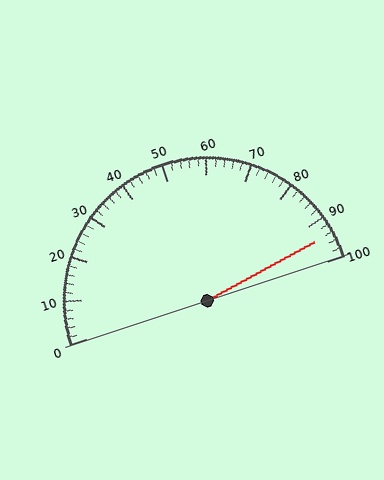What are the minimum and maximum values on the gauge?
The gauge ranges from 0 to 100.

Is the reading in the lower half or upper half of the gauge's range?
The reading is in the upper half of the range (0 to 100).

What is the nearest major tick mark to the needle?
The nearest major tick mark is 90.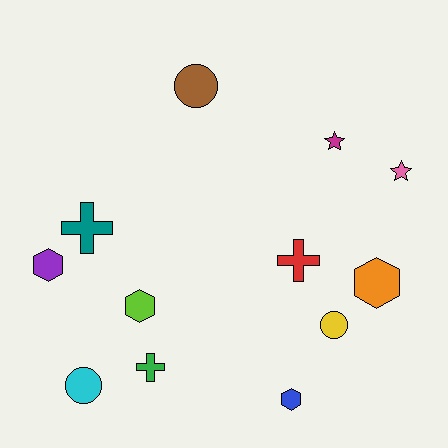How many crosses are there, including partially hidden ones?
There are 3 crosses.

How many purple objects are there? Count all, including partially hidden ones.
There is 1 purple object.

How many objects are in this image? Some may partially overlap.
There are 12 objects.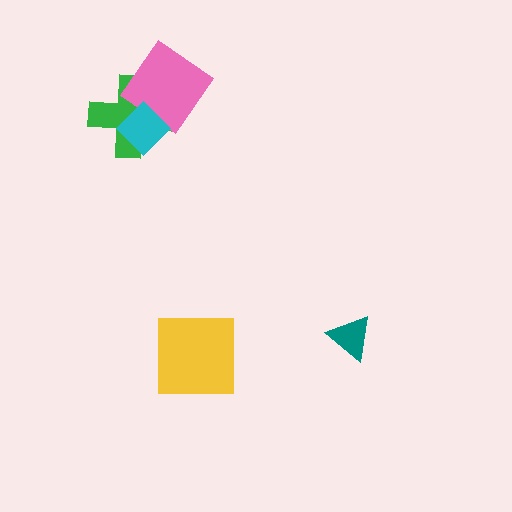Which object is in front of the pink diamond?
The cyan diamond is in front of the pink diamond.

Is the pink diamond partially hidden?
Yes, it is partially covered by another shape.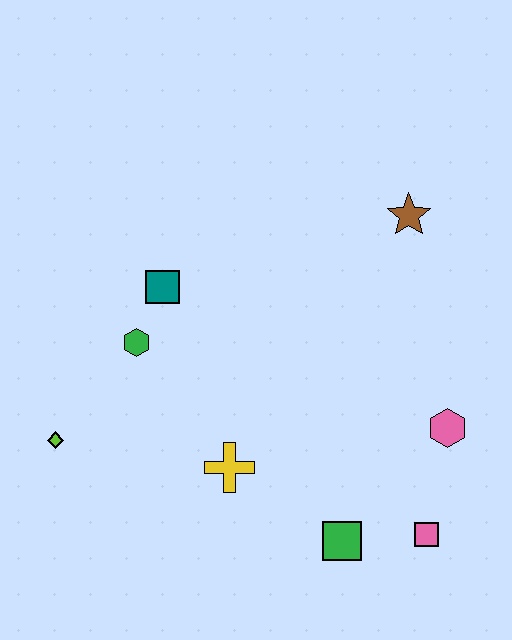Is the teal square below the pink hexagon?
No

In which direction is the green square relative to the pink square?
The green square is to the left of the pink square.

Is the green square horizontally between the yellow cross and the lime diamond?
No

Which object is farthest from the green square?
The brown star is farthest from the green square.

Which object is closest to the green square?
The pink square is closest to the green square.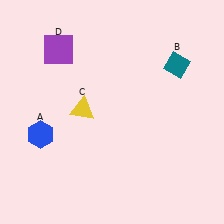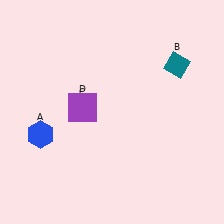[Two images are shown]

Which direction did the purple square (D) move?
The purple square (D) moved down.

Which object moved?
The purple square (D) moved down.